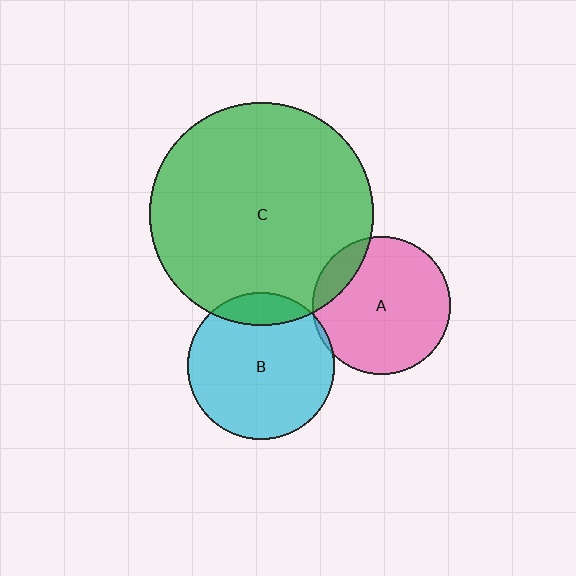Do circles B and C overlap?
Yes.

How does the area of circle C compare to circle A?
Approximately 2.6 times.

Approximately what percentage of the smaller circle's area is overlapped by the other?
Approximately 15%.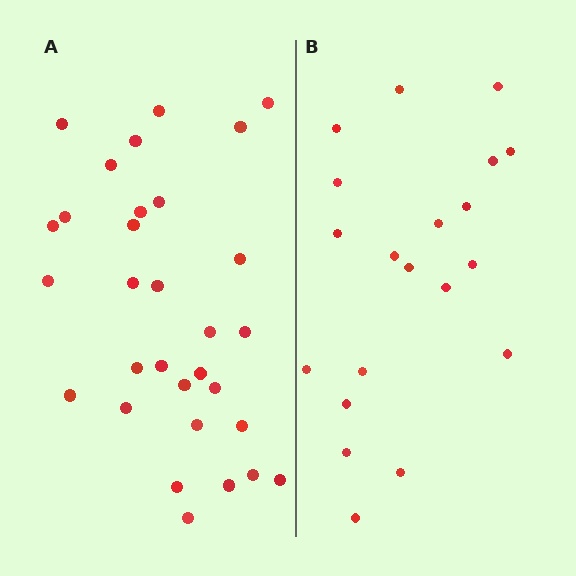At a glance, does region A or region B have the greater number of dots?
Region A (the left region) has more dots.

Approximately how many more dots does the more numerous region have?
Region A has roughly 12 or so more dots than region B.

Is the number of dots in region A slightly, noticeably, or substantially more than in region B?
Region A has substantially more. The ratio is roughly 1.6 to 1.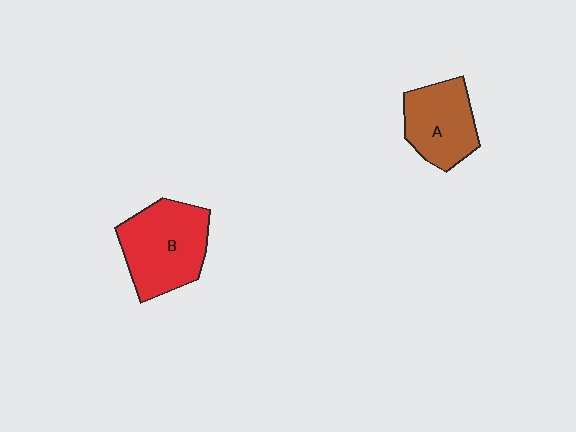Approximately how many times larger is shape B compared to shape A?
Approximately 1.3 times.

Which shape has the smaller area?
Shape A (brown).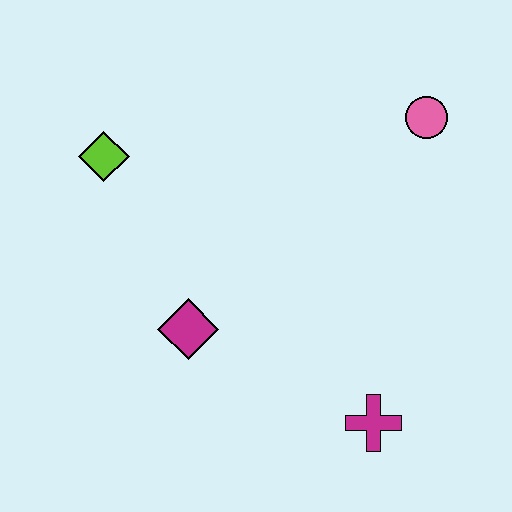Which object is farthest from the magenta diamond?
The pink circle is farthest from the magenta diamond.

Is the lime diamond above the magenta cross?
Yes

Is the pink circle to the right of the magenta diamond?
Yes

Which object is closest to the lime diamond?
The magenta diamond is closest to the lime diamond.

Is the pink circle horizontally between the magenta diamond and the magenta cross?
No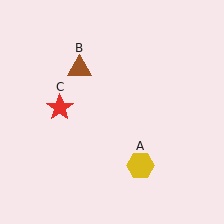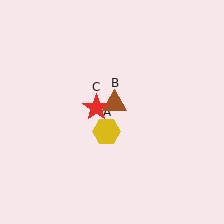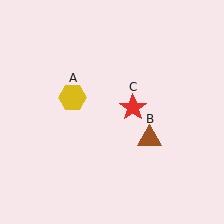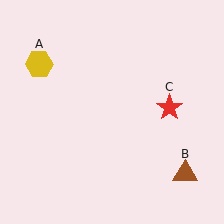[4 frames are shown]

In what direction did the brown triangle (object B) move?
The brown triangle (object B) moved down and to the right.